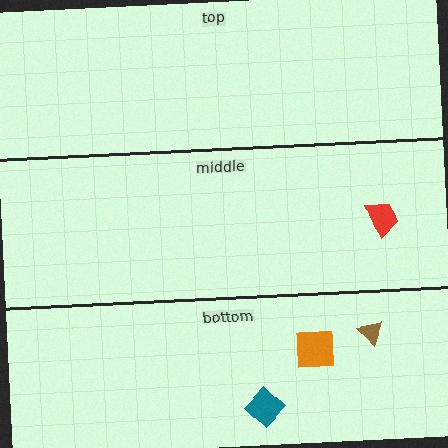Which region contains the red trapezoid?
The middle region.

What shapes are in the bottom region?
The teal diamond, the orange square, the brown triangle.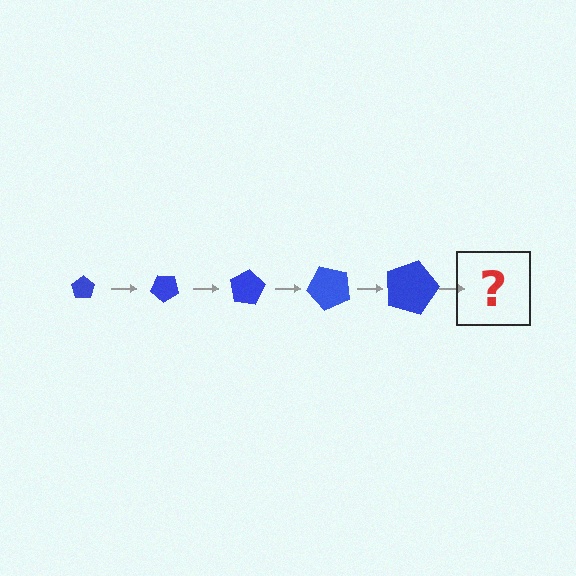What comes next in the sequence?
The next element should be a pentagon, larger than the previous one and rotated 200 degrees from the start.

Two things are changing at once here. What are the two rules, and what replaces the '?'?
The two rules are that the pentagon grows larger each step and it rotates 40 degrees each step. The '?' should be a pentagon, larger than the previous one and rotated 200 degrees from the start.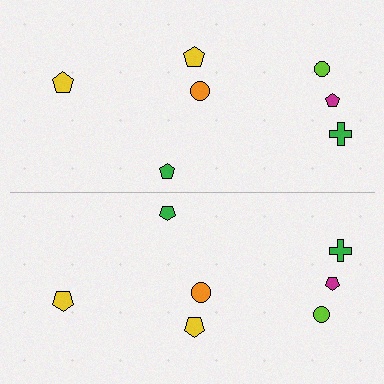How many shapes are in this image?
There are 14 shapes in this image.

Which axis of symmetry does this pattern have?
The pattern has a horizontal axis of symmetry running through the center of the image.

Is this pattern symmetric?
Yes, this pattern has bilateral (reflection) symmetry.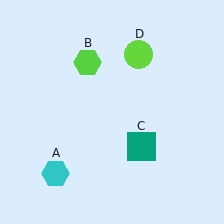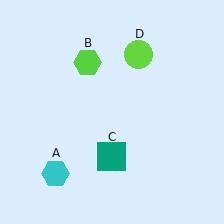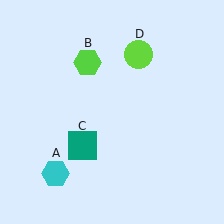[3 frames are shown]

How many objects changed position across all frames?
1 object changed position: teal square (object C).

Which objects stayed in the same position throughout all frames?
Cyan hexagon (object A) and lime hexagon (object B) and lime circle (object D) remained stationary.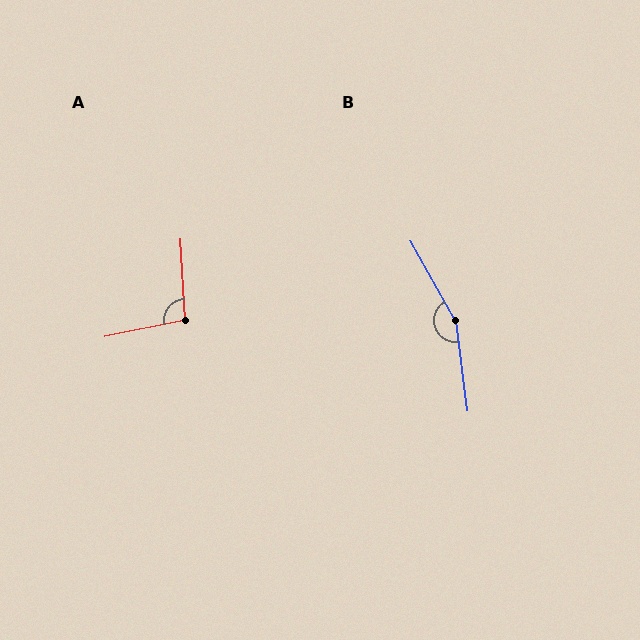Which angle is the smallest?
A, at approximately 99 degrees.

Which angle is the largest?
B, at approximately 158 degrees.